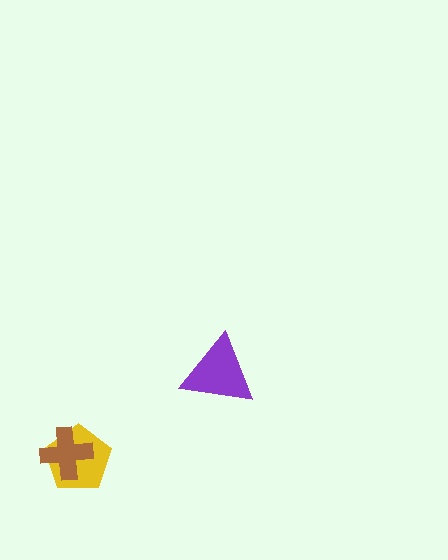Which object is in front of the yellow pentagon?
The brown cross is in front of the yellow pentagon.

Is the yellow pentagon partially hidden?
Yes, it is partially covered by another shape.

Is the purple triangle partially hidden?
No, no other shape covers it.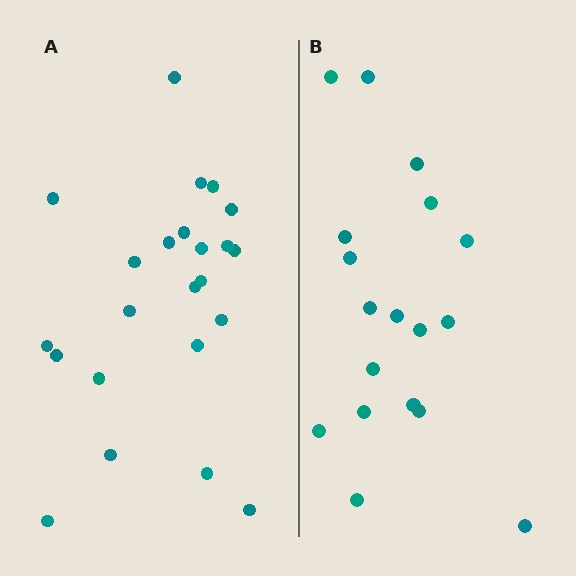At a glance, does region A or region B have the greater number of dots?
Region A (the left region) has more dots.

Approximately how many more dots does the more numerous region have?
Region A has about 5 more dots than region B.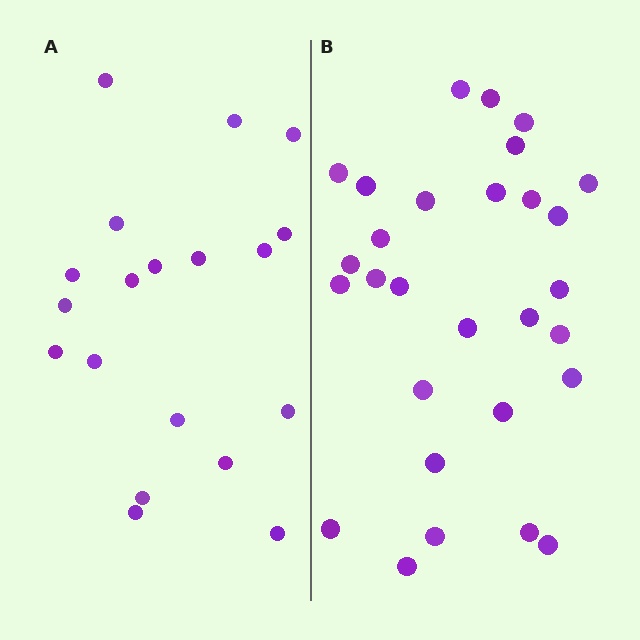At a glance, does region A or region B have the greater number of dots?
Region B (the right region) has more dots.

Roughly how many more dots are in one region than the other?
Region B has roughly 10 or so more dots than region A.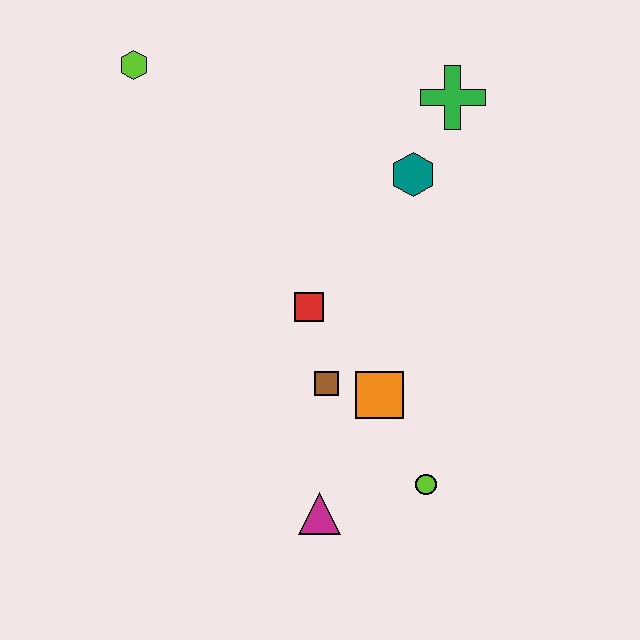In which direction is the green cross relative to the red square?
The green cross is above the red square.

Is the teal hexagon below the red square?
No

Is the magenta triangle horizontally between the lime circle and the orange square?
No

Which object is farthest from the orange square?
The lime hexagon is farthest from the orange square.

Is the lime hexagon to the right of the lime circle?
No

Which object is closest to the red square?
The brown square is closest to the red square.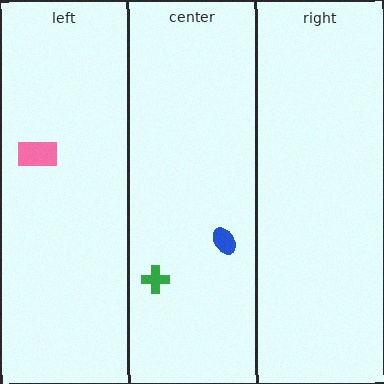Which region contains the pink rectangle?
The left region.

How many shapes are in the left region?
1.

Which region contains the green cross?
The center region.